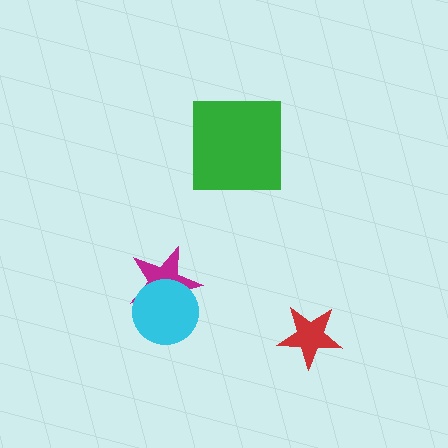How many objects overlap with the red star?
0 objects overlap with the red star.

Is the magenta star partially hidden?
Yes, it is partially covered by another shape.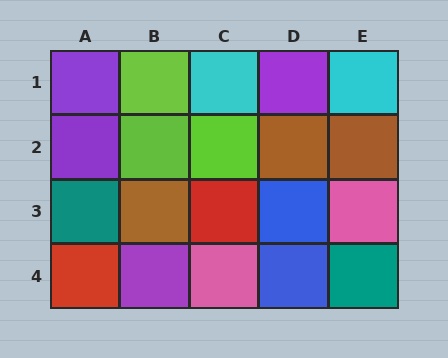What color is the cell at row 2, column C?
Lime.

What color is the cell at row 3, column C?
Red.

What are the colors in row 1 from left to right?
Purple, lime, cyan, purple, cyan.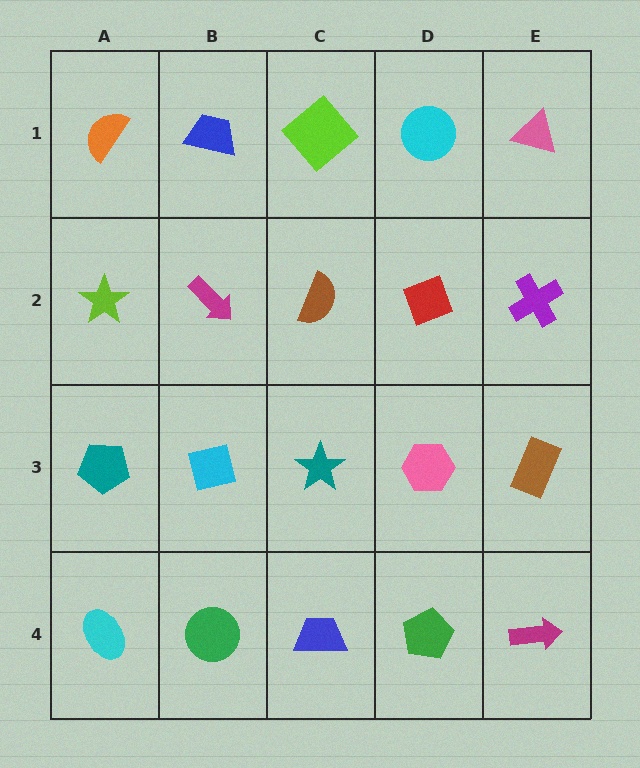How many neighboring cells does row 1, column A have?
2.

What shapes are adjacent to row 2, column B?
A blue trapezoid (row 1, column B), a cyan square (row 3, column B), a lime star (row 2, column A), a brown semicircle (row 2, column C).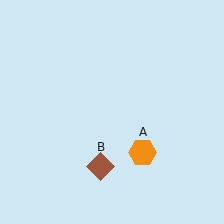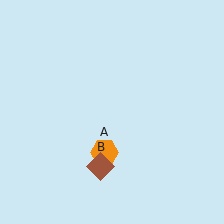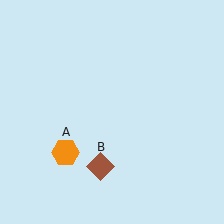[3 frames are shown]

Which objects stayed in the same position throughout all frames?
Brown diamond (object B) remained stationary.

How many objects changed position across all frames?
1 object changed position: orange hexagon (object A).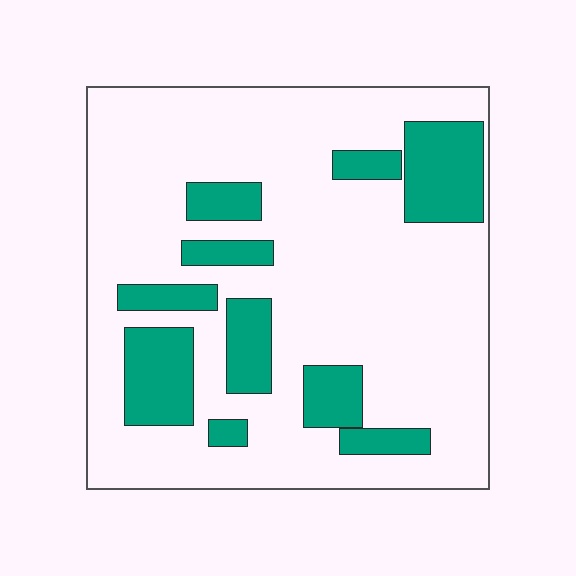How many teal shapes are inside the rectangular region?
10.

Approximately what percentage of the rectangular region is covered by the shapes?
Approximately 25%.